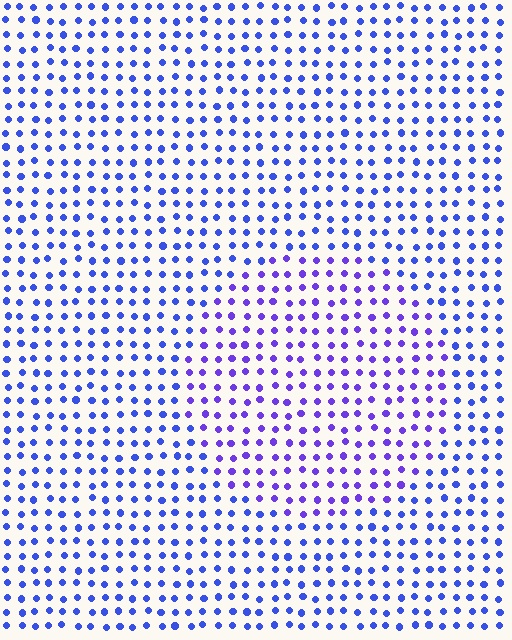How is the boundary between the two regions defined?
The boundary is defined purely by a slight shift in hue (about 27 degrees). Spacing, size, and orientation are identical on both sides.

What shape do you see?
I see a circle.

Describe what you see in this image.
The image is filled with small blue elements in a uniform arrangement. A circle-shaped region is visible where the elements are tinted to a slightly different hue, forming a subtle color boundary.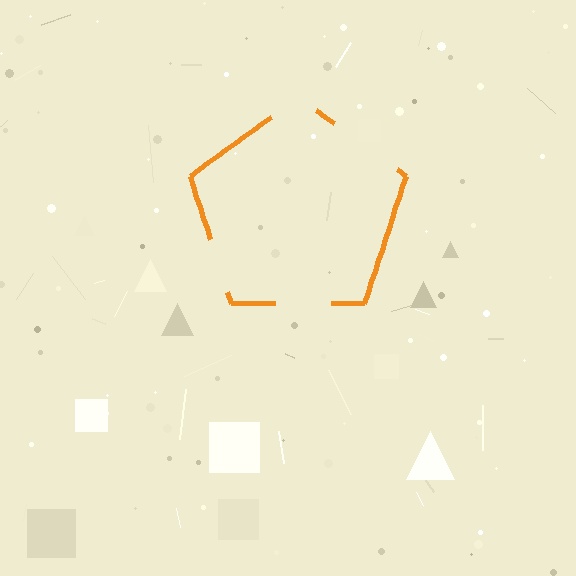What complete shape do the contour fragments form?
The contour fragments form a pentagon.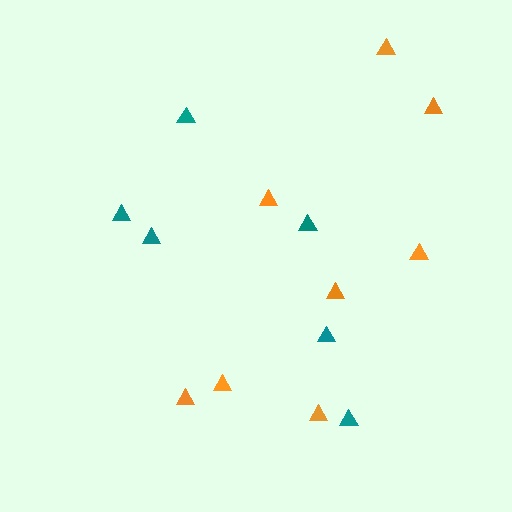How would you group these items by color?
There are 2 groups: one group of teal triangles (6) and one group of orange triangles (8).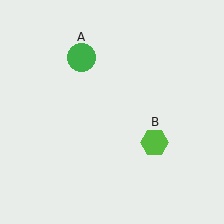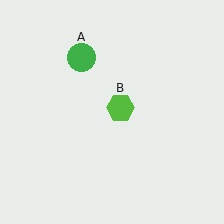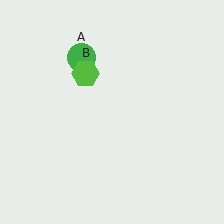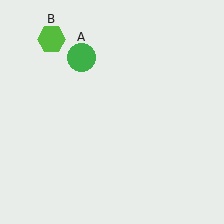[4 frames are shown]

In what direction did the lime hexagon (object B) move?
The lime hexagon (object B) moved up and to the left.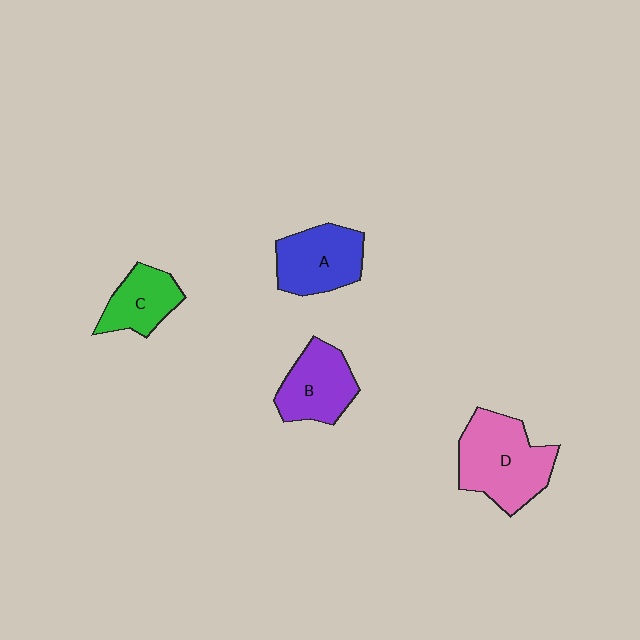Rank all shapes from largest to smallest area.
From largest to smallest: D (pink), A (blue), B (purple), C (green).